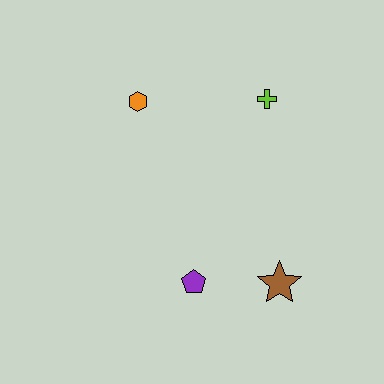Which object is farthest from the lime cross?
The purple pentagon is farthest from the lime cross.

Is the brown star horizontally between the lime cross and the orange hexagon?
No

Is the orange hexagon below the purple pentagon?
No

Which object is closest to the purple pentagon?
The brown star is closest to the purple pentagon.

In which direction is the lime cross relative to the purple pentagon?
The lime cross is above the purple pentagon.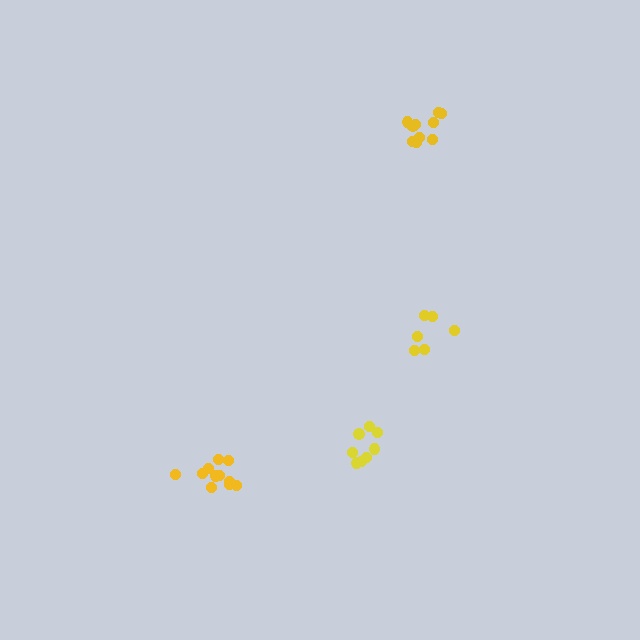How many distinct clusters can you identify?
There are 4 distinct clusters.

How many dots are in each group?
Group 1: 6 dots, Group 2: 10 dots, Group 3: 8 dots, Group 4: 11 dots (35 total).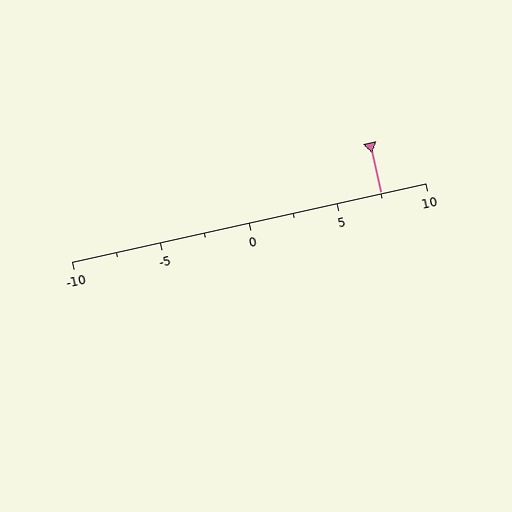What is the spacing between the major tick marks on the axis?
The major ticks are spaced 5 apart.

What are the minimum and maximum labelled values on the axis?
The axis runs from -10 to 10.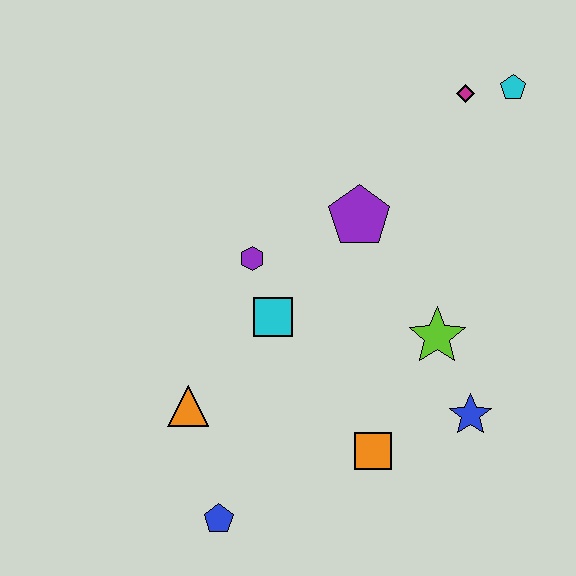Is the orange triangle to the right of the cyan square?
No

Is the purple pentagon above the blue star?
Yes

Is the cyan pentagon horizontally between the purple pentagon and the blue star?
No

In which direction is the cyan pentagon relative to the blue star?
The cyan pentagon is above the blue star.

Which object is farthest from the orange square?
The cyan pentagon is farthest from the orange square.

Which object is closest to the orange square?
The blue star is closest to the orange square.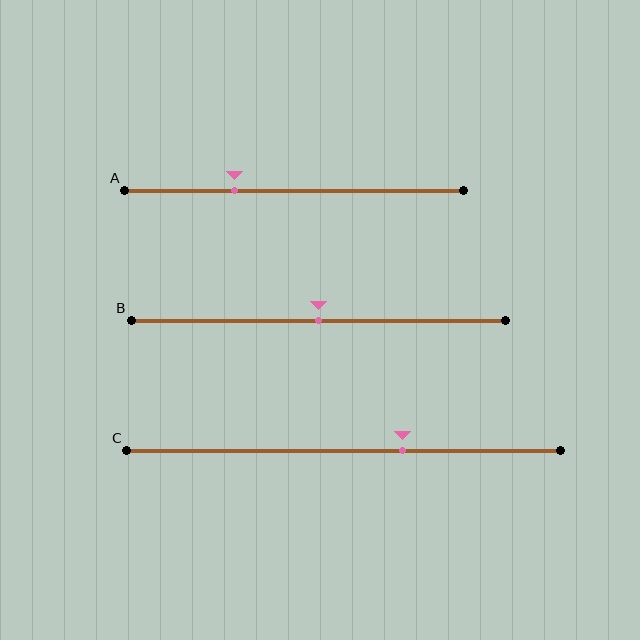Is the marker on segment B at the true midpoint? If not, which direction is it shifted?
Yes, the marker on segment B is at the true midpoint.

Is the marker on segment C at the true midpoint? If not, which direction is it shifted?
No, the marker on segment C is shifted to the right by about 13% of the segment length.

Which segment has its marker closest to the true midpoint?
Segment B has its marker closest to the true midpoint.